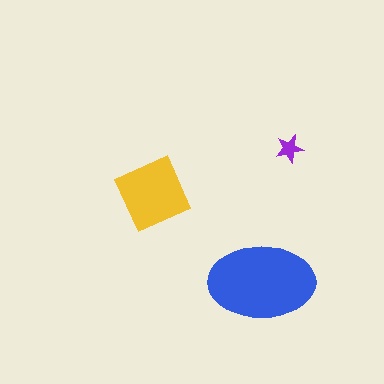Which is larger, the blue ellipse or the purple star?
The blue ellipse.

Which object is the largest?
The blue ellipse.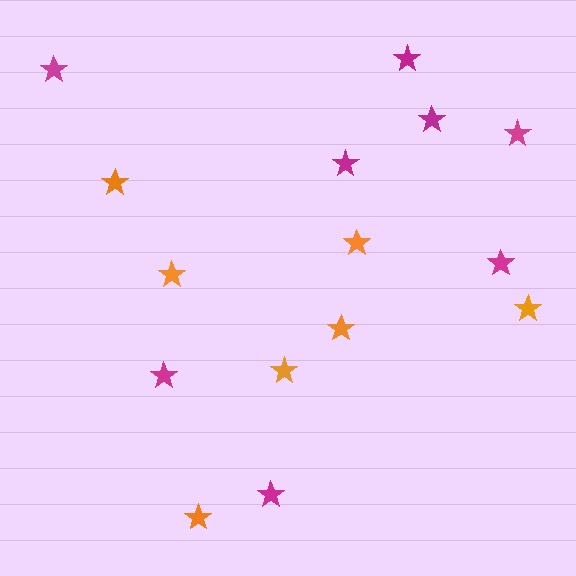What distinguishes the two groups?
There are 2 groups: one group of magenta stars (8) and one group of orange stars (7).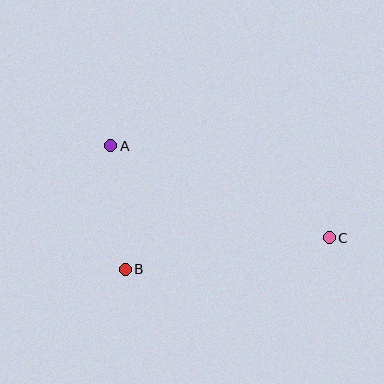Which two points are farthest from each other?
Points A and C are farthest from each other.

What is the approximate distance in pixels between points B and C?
The distance between B and C is approximately 207 pixels.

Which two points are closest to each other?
Points A and B are closest to each other.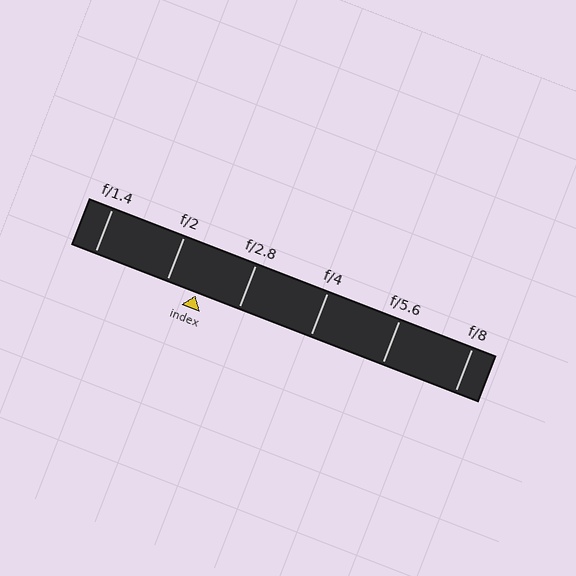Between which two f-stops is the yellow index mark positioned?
The index mark is between f/2 and f/2.8.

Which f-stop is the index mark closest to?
The index mark is closest to f/2.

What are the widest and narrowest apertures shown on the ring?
The widest aperture shown is f/1.4 and the narrowest is f/8.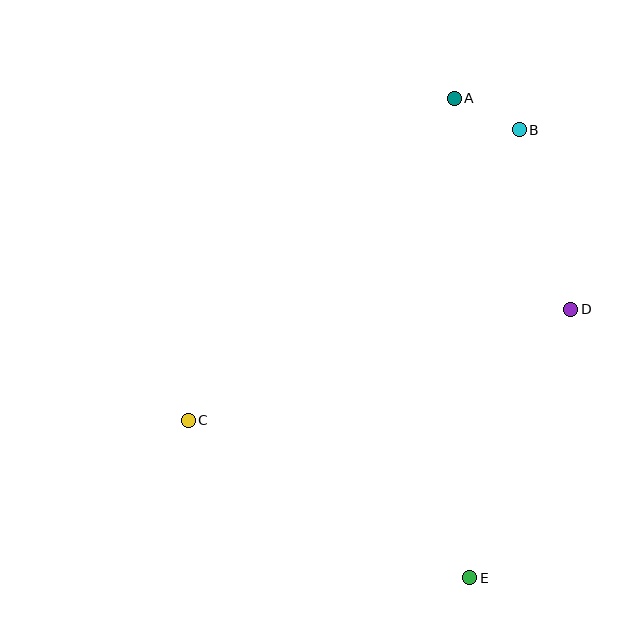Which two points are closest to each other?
Points A and B are closest to each other.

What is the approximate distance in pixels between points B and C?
The distance between B and C is approximately 440 pixels.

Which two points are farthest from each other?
Points A and E are farthest from each other.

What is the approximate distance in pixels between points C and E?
The distance between C and E is approximately 322 pixels.